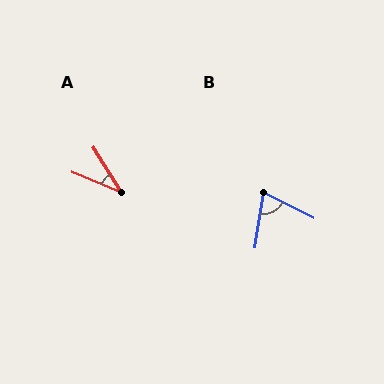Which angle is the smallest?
A, at approximately 36 degrees.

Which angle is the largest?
B, at approximately 72 degrees.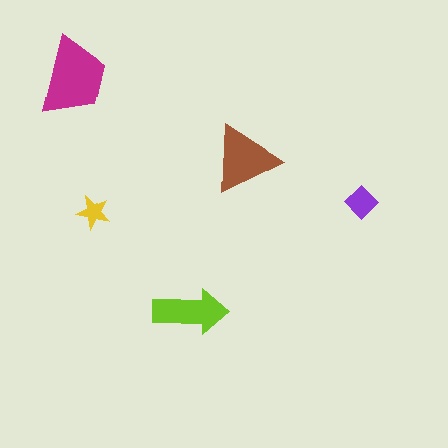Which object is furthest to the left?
The magenta trapezoid is leftmost.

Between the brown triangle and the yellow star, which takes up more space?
The brown triangle.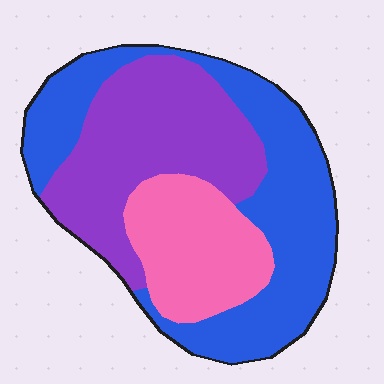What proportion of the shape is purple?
Purple covers 35% of the shape.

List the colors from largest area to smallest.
From largest to smallest: blue, purple, pink.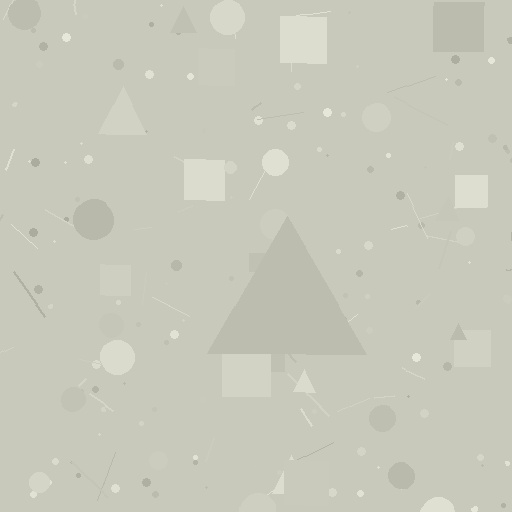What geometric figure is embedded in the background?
A triangle is embedded in the background.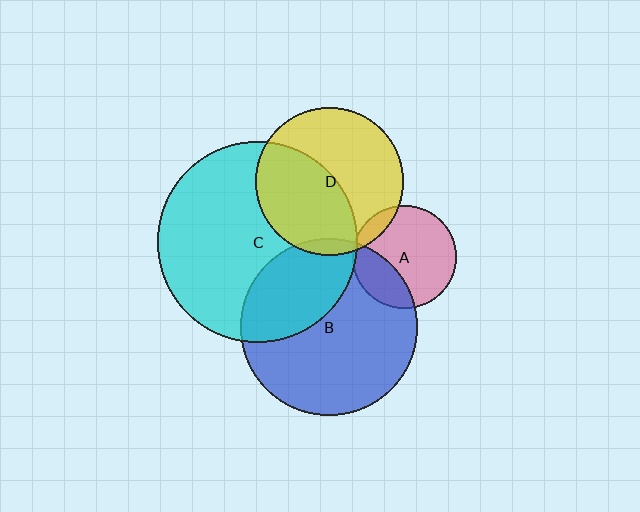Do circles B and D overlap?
Yes.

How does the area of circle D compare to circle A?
Approximately 2.1 times.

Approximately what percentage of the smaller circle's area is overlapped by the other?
Approximately 5%.